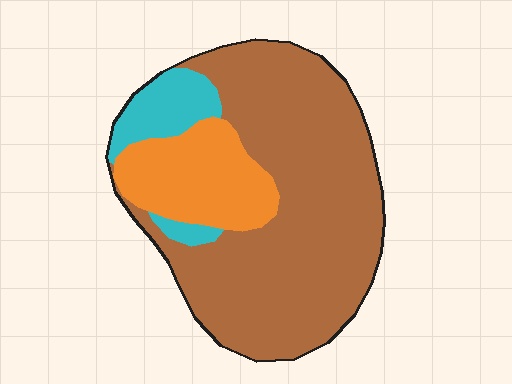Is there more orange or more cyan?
Orange.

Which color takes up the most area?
Brown, at roughly 70%.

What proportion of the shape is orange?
Orange takes up about one fifth (1/5) of the shape.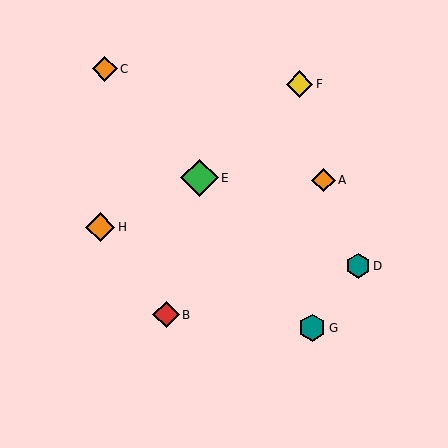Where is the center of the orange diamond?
The center of the orange diamond is at (100, 227).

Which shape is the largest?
The green diamond (labeled E) is the largest.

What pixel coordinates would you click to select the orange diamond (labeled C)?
Click at (105, 69) to select the orange diamond C.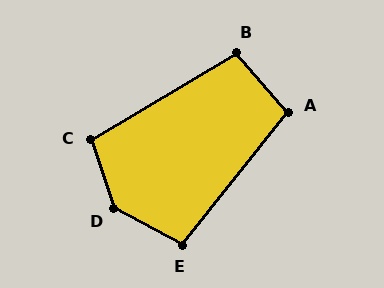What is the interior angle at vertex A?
Approximately 100 degrees (obtuse).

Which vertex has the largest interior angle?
D, at approximately 137 degrees.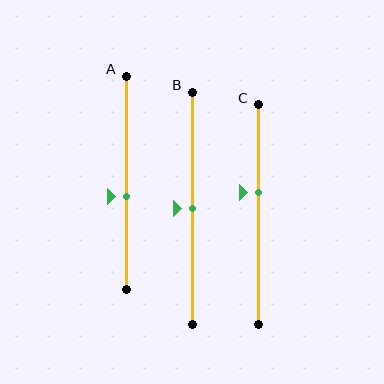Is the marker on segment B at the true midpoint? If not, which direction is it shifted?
Yes, the marker on segment B is at the true midpoint.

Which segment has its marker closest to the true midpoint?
Segment B has its marker closest to the true midpoint.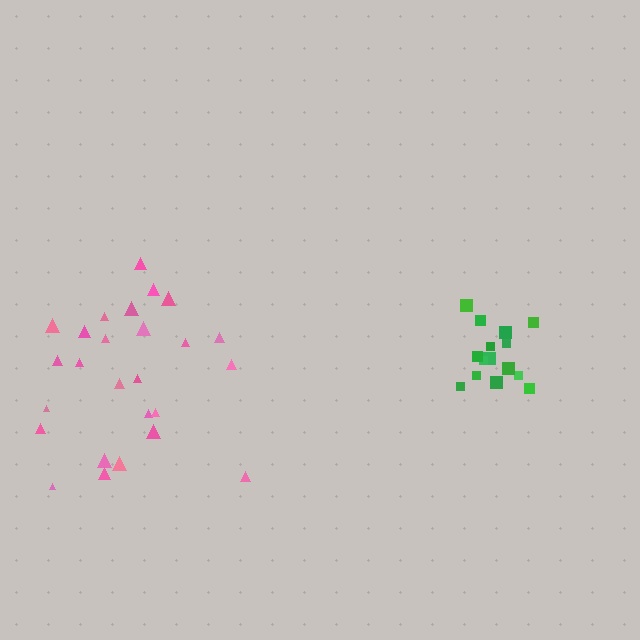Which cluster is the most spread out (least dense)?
Pink.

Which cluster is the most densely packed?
Green.